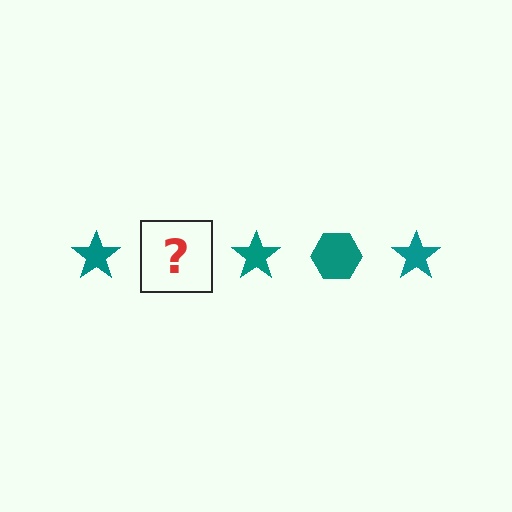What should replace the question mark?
The question mark should be replaced with a teal hexagon.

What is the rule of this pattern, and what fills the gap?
The rule is that the pattern cycles through star, hexagon shapes in teal. The gap should be filled with a teal hexagon.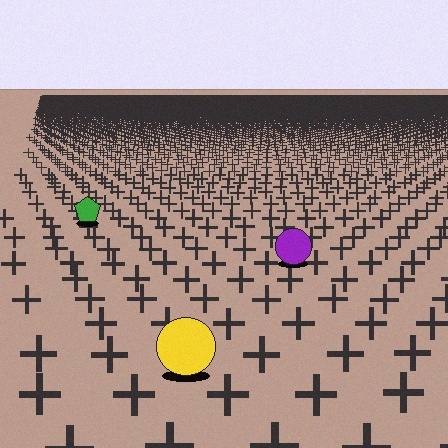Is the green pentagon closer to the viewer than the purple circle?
No. The purple circle is closer — you can tell from the texture gradient: the ground texture is coarser near it.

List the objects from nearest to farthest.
From nearest to farthest: the yellow circle, the purple circle, the green pentagon.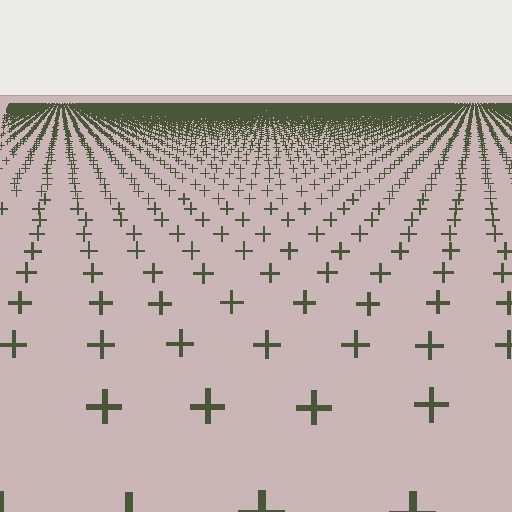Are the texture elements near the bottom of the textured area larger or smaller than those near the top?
Larger. Near the bottom, elements are closer to the viewer and appear at a bigger on-screen size.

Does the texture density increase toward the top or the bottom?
Density increases toward the top.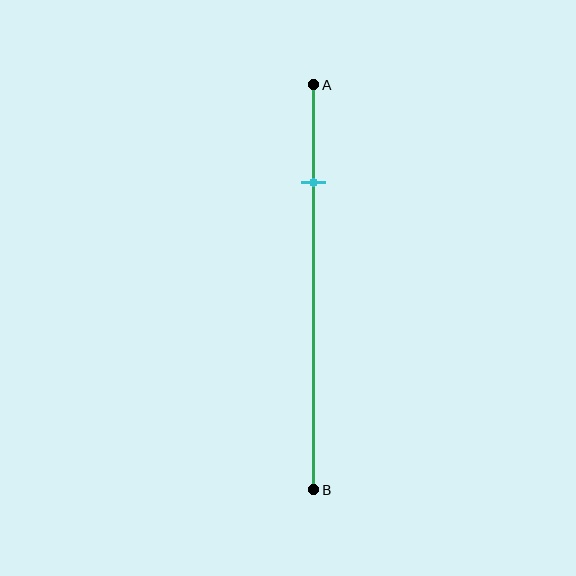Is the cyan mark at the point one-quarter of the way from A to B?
Yes, the mark is approximately at the one-quarter point.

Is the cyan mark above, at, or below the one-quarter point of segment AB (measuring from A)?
The cyan mark is approximately at the one-quarter point of segment AB.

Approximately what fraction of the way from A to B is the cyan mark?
The cyan mark is approximately 25% of the way from A to B.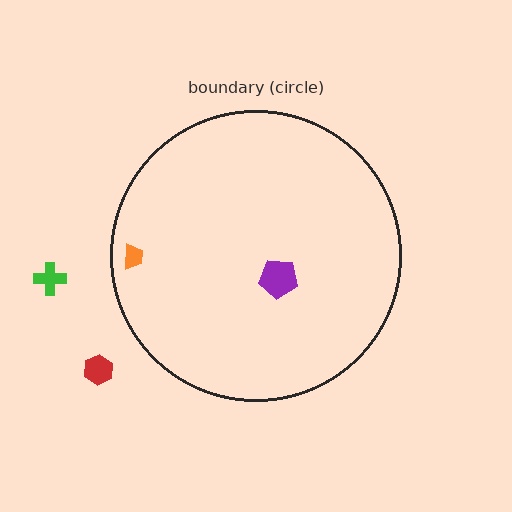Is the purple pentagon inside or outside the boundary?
Inside.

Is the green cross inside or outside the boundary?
Outside.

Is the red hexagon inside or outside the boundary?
Outside.